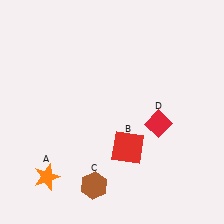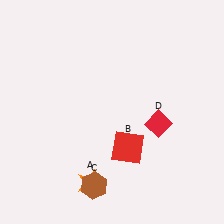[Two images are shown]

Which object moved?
The orange star (A) moved right.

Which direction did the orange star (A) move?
The orange star (A) moved right.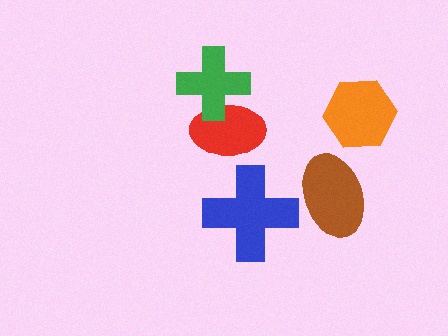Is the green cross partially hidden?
No, no other shape covers it.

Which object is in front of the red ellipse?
The green cross is in front of the red ellipse.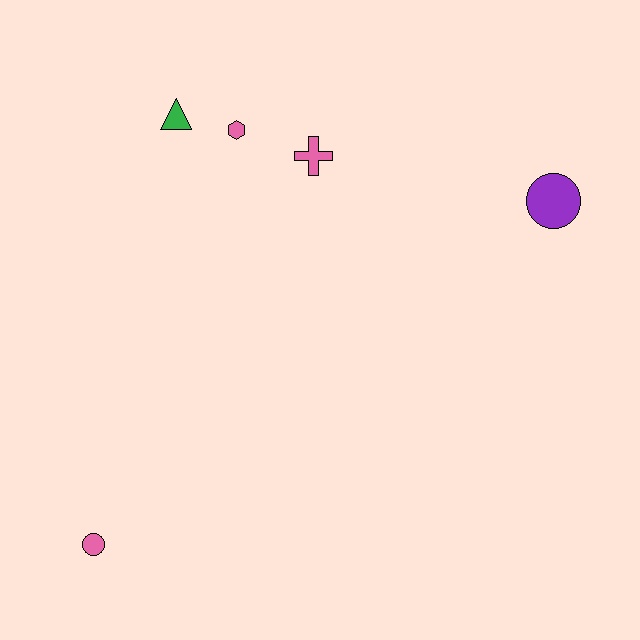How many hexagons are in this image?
There is 1 hexagon.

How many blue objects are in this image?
There are no blue objects.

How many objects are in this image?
There are 5 objects.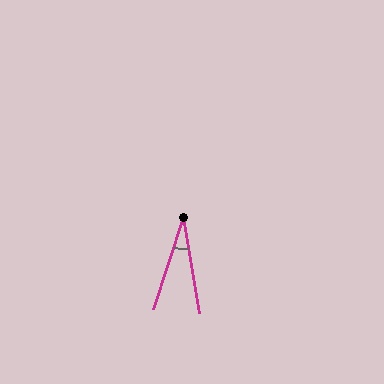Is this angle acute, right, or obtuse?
It is acute.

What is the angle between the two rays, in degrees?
Approximately 27 degrees.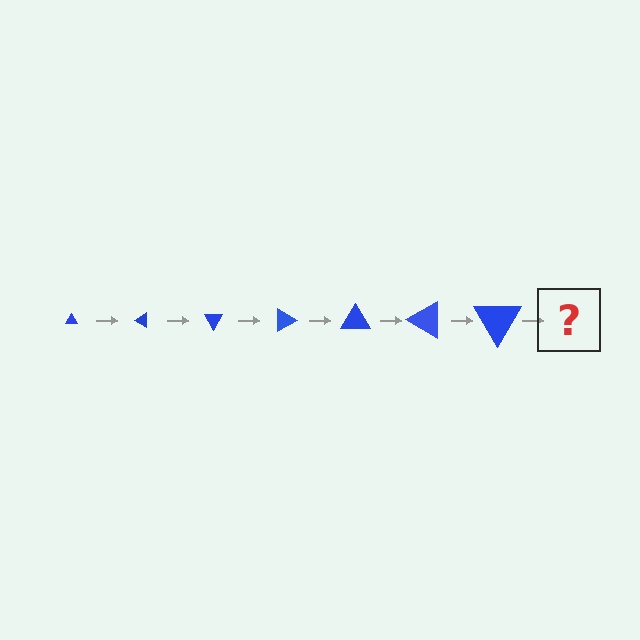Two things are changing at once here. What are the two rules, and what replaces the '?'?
The two rules are that the triangle grows larger each step and it rotates 30 degrees each step. The '?' should be a triangle, larger than the previous one and rotated 210 degrees from the start.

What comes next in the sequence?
The next element should be a triangle, larger than the previous one and rotated 210 degrees from the start.